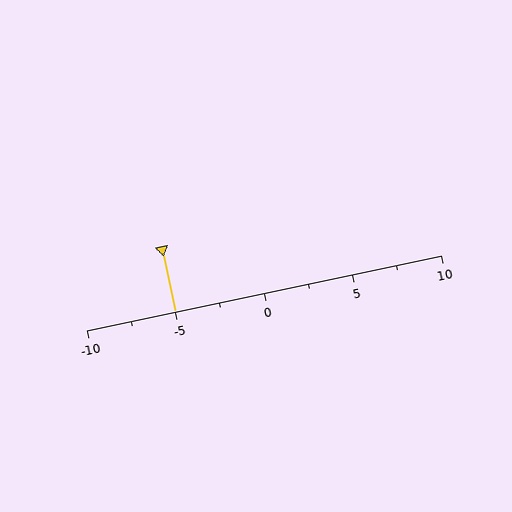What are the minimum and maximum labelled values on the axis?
The axis runs from -10 to 10.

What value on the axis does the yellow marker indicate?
The marker indicates approximately -5.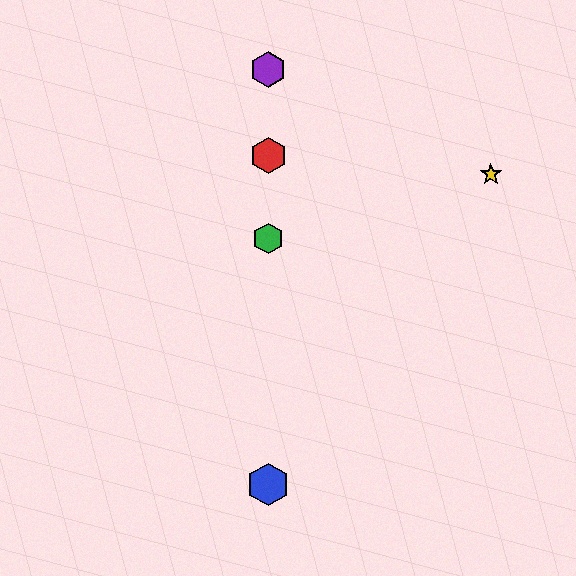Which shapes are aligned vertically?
The red hexagon, the blue hexagon, the green hexagon, the purple hexagon are aligned vertically.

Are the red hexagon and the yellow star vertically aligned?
No, the red hexagon is at x≈268 and the yellow star is at x≈491.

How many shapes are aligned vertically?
4 shapes (the red hexagon, the blue hexagon, the green hexagon, the purple hexagon) are aligned vertically.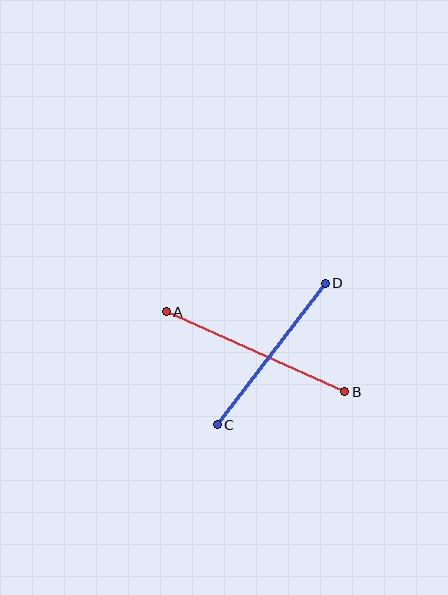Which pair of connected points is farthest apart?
Points A and B are farthest apart.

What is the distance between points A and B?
The distance is approximately 196 pixels.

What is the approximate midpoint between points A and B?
The midpoint is at approximately (255, 352) pixels.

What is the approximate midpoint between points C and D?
The midpoint is at approximately (271, 354) pixels.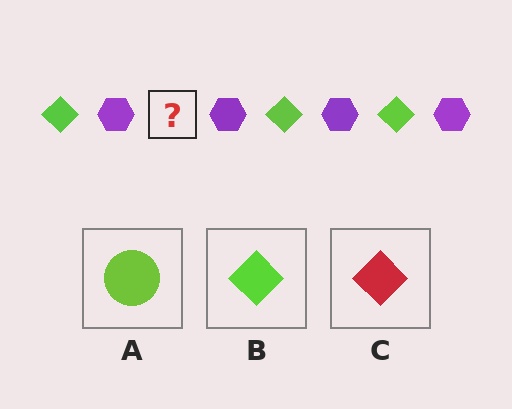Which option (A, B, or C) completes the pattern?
B.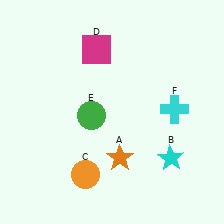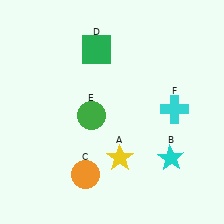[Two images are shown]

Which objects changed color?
A changed from orange to yellow. D changed from magenta to green.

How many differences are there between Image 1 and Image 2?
There are 2 differences between the two images.